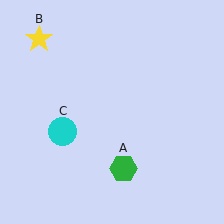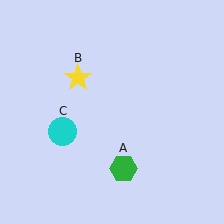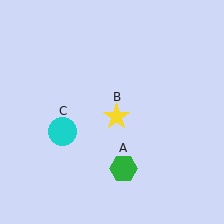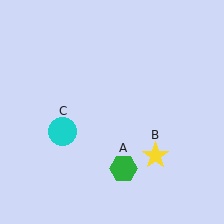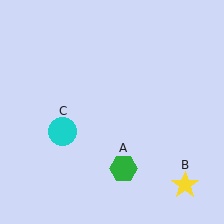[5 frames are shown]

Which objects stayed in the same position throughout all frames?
Green hexagon (object A) and cyan circle (object C) remained stationary.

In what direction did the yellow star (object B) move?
The yellow star (object B) moved down and to the right.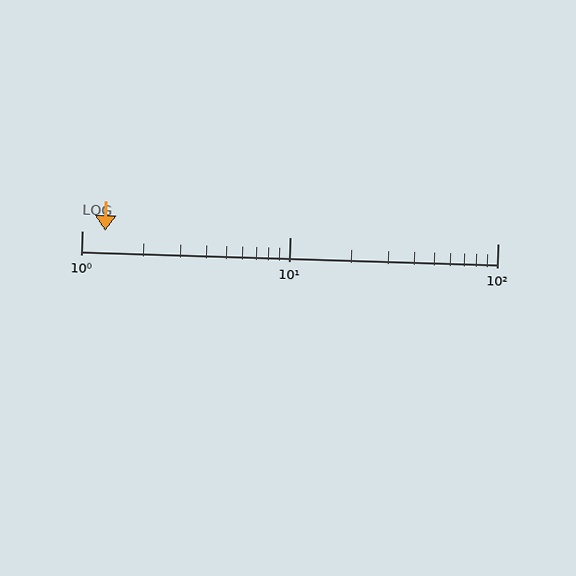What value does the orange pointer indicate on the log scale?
The pointer indicates approximately 1.3.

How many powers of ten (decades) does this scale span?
The scale spans 2 decades, from 1 to 100.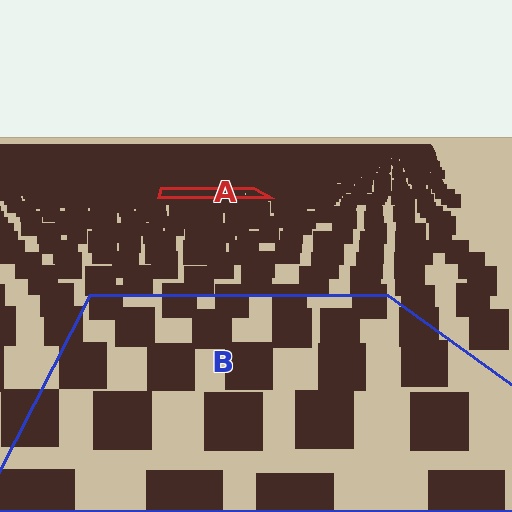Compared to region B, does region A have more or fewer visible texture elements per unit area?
Region A has more texture elements per unit area — they are packed more densely because it is farther away.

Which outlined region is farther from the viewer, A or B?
Region A is farther from the viewer — the texture elements inside it appear smaller and more densely packed.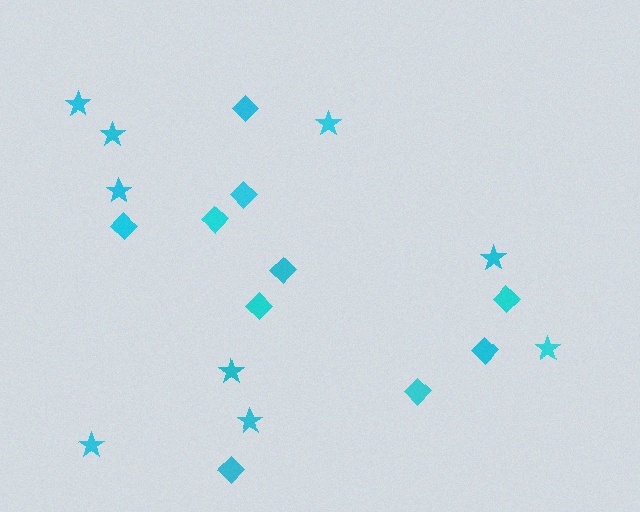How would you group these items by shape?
There are 2 groups: one group of stars (9) and one group of diamonds (10).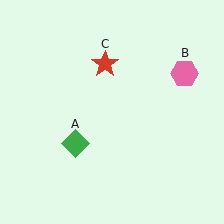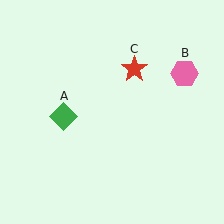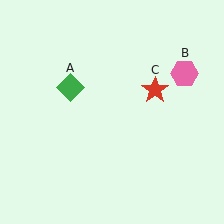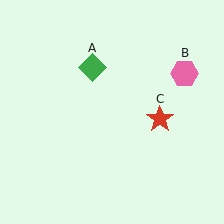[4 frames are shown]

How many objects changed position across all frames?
2 objects changed position: green diamond (object A), red star (object C).